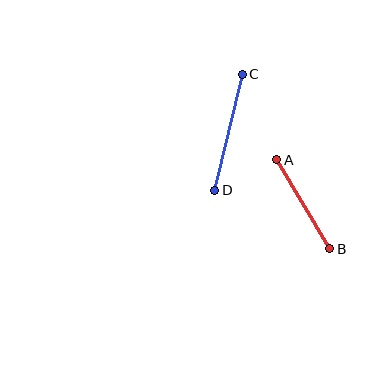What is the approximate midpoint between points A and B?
The midpoint is at approximately (303, 204) pixels.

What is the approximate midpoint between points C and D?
The midpoint is at approximately (228, 132) pixels.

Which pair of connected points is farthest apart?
Points C and D are farthest apart.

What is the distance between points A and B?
The distance is approximately 104 pixels.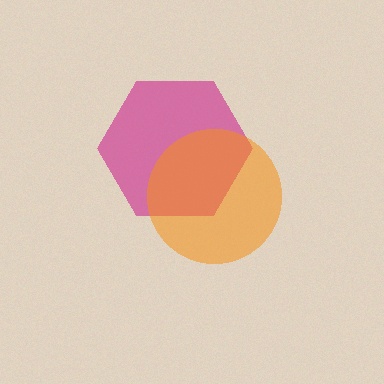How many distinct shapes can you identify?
There are 2 distinct shapes: a magenta hexagon, an orange circle.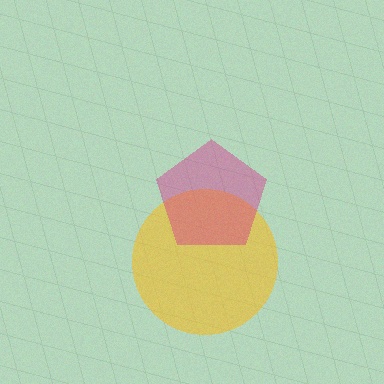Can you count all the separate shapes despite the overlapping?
Yes, there are 2 separate shapes.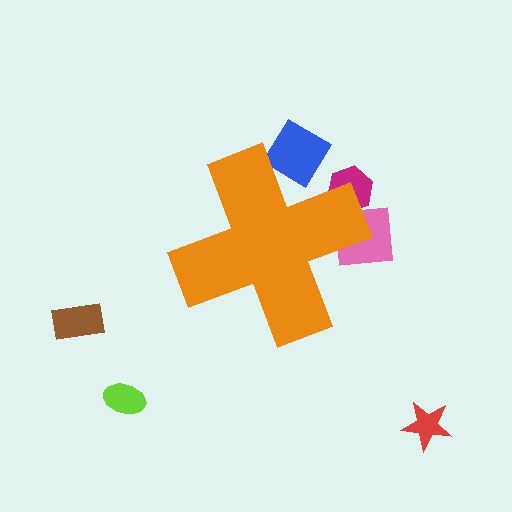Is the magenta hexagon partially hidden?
Yes, the magenta hexagon is partially hidden behind the orange cross.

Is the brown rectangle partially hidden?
No, the brown rectangle is fully visible.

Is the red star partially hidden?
No, the red star is fully visible.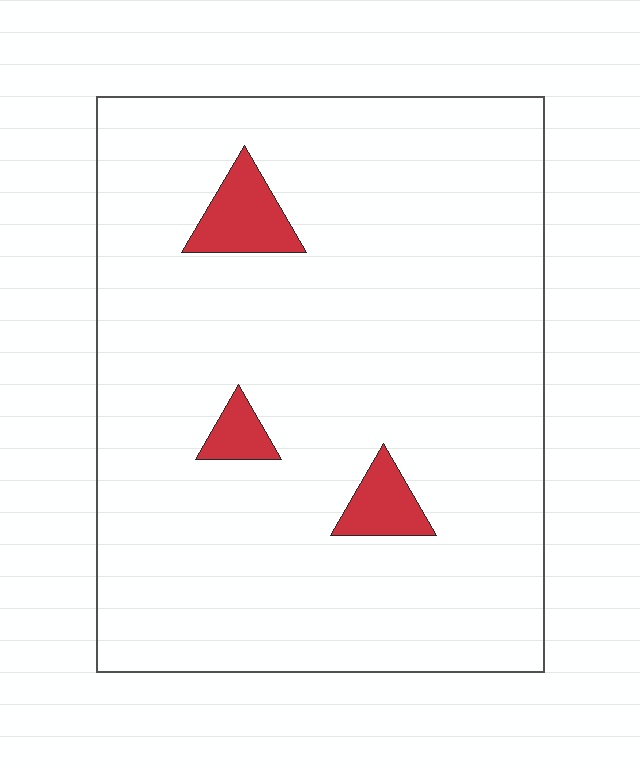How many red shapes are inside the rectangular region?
3.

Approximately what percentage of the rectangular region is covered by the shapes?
Approximately 5%.